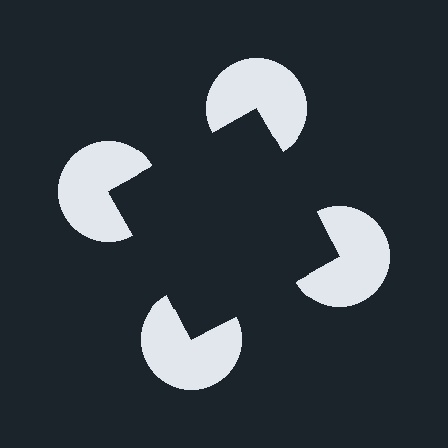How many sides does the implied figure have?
4 sides.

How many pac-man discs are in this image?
There are 4 — one at each vertex of the illusory square.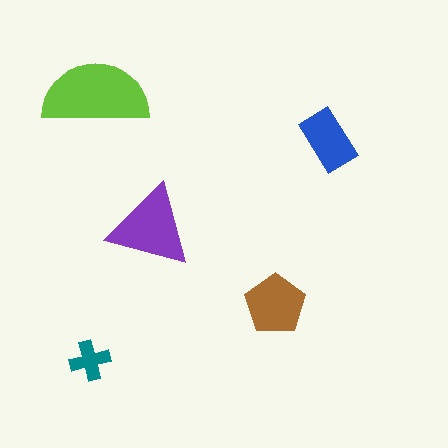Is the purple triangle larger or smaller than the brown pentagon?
Larger.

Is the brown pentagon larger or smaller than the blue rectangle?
Larger.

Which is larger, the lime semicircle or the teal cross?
The lime semicircle.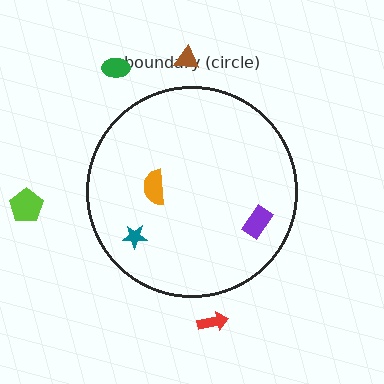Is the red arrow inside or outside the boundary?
Outside.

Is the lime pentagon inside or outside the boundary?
Outside.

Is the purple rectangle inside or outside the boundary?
Inside.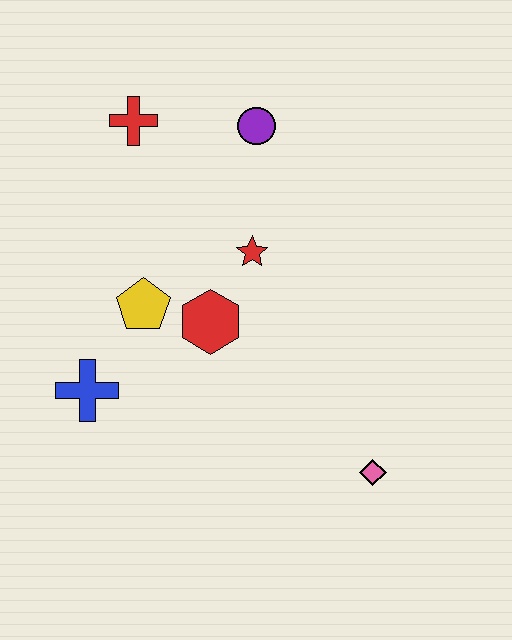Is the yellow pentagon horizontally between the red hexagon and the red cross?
Yes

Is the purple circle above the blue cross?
Yes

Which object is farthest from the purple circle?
The pink diamond is farthest from the purple circle.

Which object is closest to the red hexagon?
The yellow pentagon is closest to the red hexagon.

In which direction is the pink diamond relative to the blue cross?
The pink diamond is to the right of the blue cross.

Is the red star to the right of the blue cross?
Yes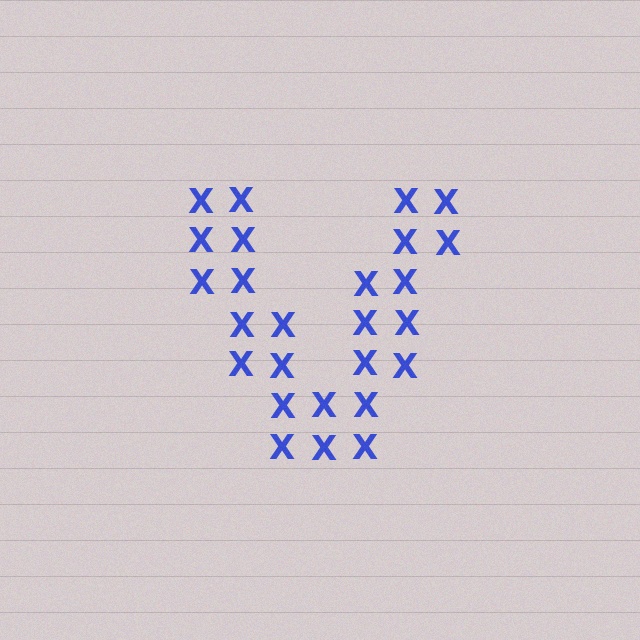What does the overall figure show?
The overall figure shows the letter V.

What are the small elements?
The small elements are letter X's.